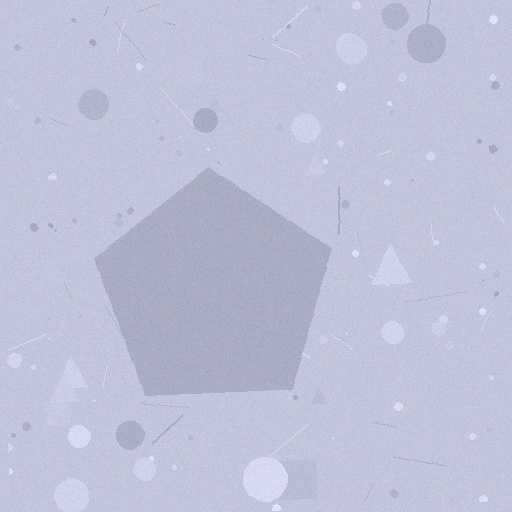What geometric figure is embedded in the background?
A pentagon is embedded in the background.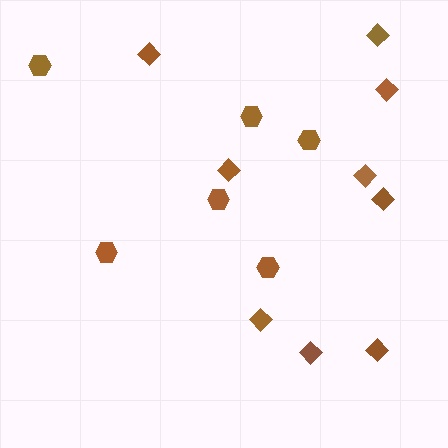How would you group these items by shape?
There are 2 groups: one group of diamonds (9) and one group of hexagons (6).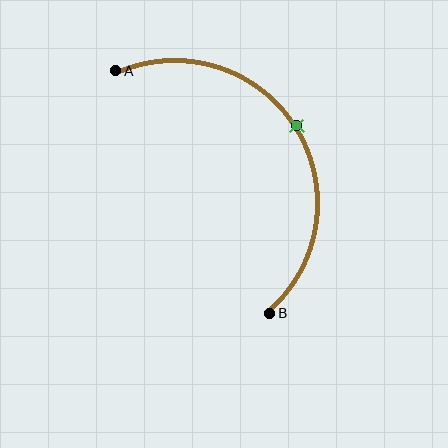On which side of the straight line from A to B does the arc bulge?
The arc bulges to the right of the straight line connecting A and B.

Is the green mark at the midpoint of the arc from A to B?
Yes. The green mark lies on the arc at equal arc-length from both A and B — it is the arc midpoint.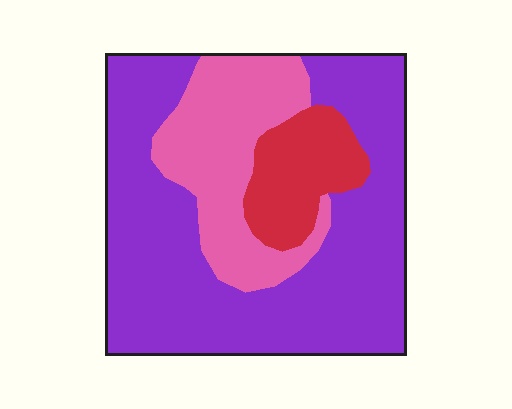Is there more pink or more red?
Pink.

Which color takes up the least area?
Red, at roughly 15%.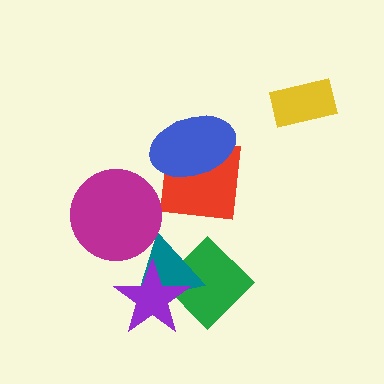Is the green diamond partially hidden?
Yes, it is partially covered by another shape.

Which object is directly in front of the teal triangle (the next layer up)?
The purple star is directly in front of the teal triangle.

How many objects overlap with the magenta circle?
1 object overlaps with the magenta circle.